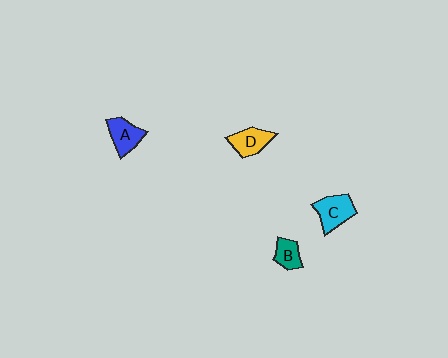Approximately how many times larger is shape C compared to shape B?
Approximately 1.6 times.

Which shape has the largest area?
Shape C (cyan).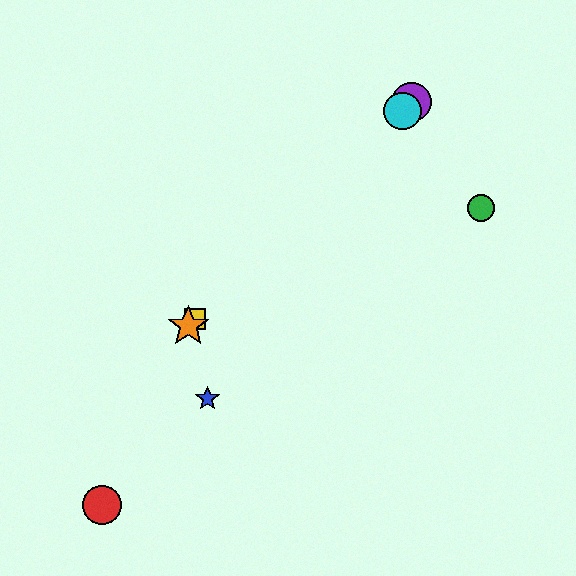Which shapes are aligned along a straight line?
The yellow square, the purple circle, the orange star, the cyan circle are aligned along a straight line.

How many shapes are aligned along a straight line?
4 shapes (the yellow square, the purple circle, the orange star, the cyan circle) are aligned along a straight line.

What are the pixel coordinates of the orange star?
The orange star is at (188, 326).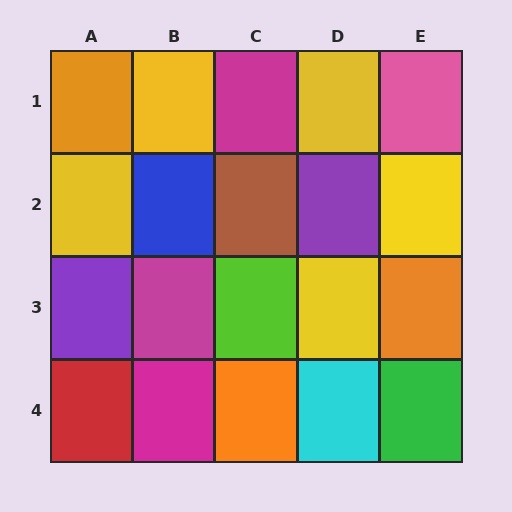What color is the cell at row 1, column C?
Magenta.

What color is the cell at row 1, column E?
Pink.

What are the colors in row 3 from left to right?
Purple, magenta, lime, yellow, orange.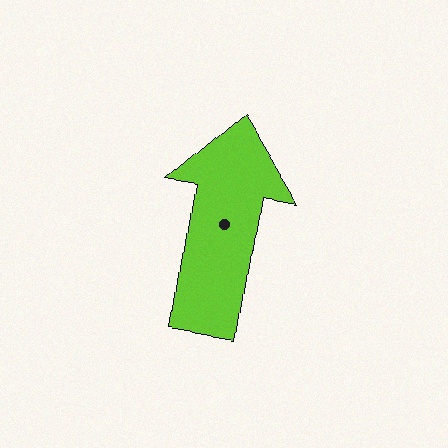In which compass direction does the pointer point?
North.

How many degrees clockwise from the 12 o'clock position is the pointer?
Approximately 9 degrees.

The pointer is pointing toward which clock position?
Roughly 12 o'clock.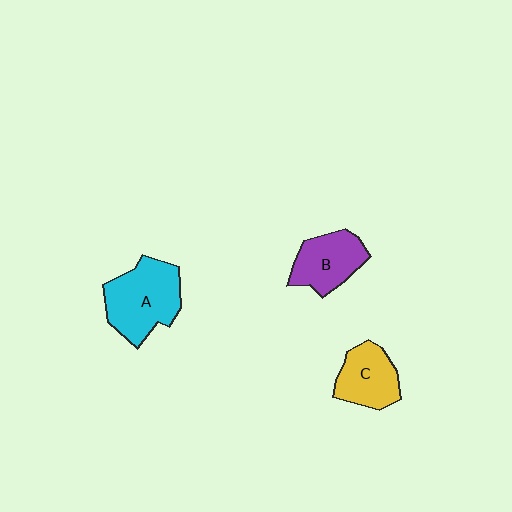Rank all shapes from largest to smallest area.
From largest to smallest: A (cyan), B (purple), C (yellow).